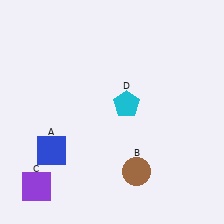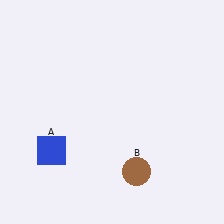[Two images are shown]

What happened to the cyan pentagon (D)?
The cyan pentagon (D) was removed in Image 2. It was in the top-right area of Image 1.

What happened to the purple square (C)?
The purple square (C) was removed in Image 2. It was in the bottom-left area of Image 1.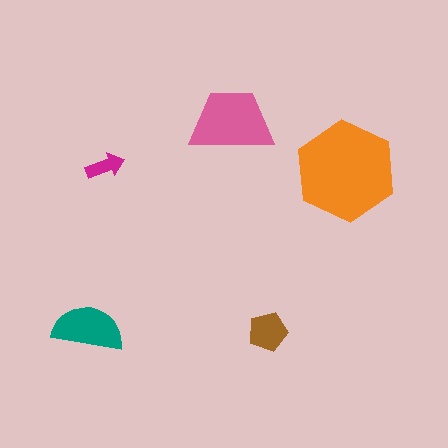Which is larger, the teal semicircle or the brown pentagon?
The teal semicircle.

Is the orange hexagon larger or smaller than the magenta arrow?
Larger.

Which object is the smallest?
The magenta arrow.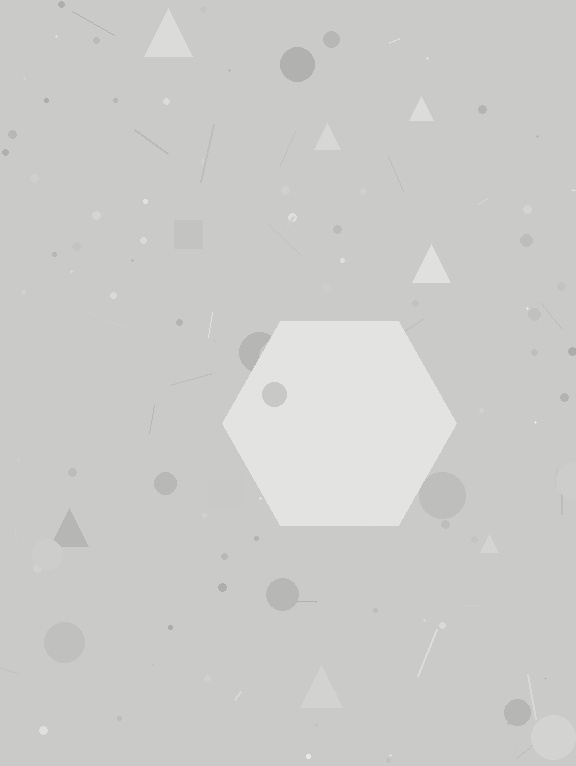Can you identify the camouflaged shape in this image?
The camouflaged shape is a hexagon.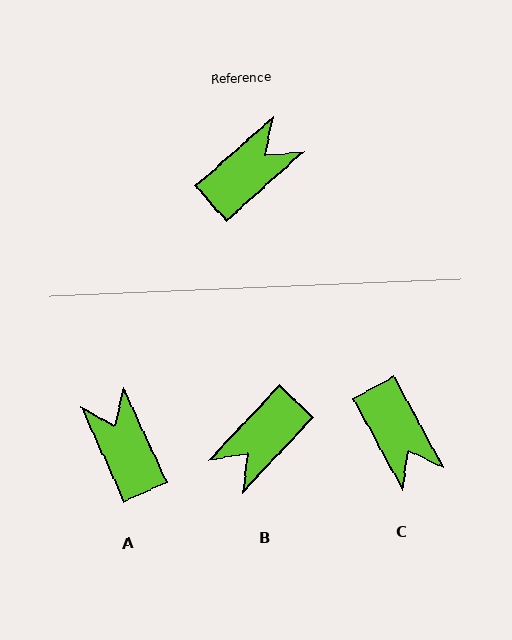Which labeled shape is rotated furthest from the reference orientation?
B, about 175 degrees away.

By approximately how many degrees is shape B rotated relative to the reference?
Approximately 175 degrees clockwise.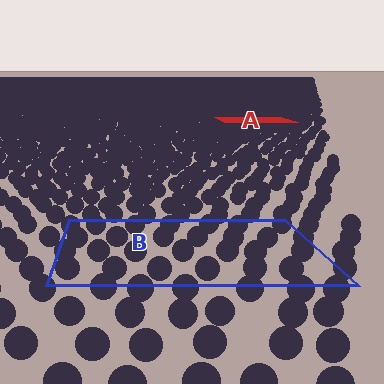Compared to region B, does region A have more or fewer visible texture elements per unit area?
Region A has more texture elements per unit area — they are packed more densely because it is farther away.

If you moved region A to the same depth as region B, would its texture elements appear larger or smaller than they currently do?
They would appear larger. At a closer depth, the same texture elements are projected at a bigger on-screen size.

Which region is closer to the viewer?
Region B is closer. The texture elements there are larger and more spread out.